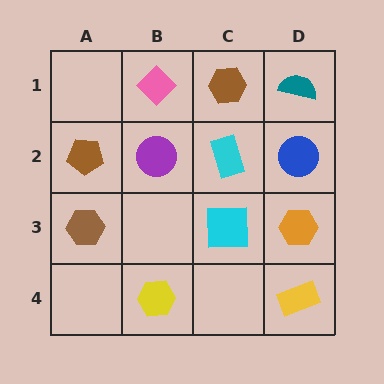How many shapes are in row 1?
3 shapes.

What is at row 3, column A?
A brown hexagon.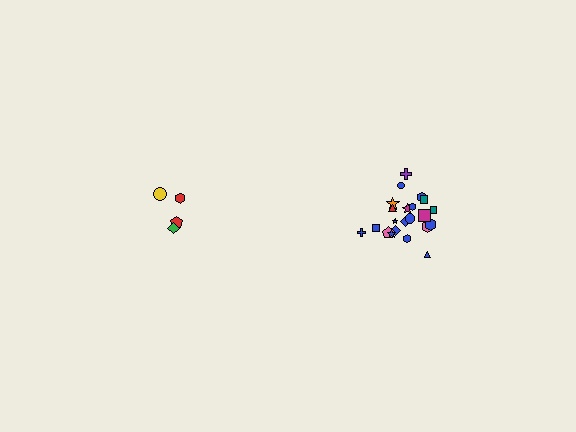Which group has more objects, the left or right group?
The right group.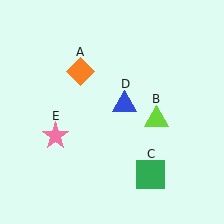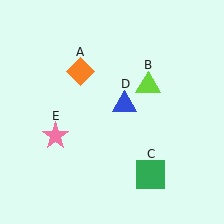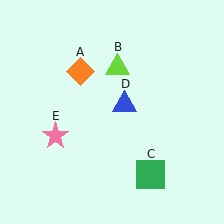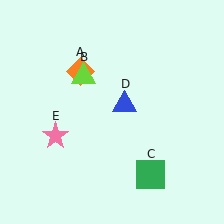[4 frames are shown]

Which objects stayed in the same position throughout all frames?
Orange diamond (object A) and green square (object C) and blue triangle (object D) and pink star (object E) remained stationary.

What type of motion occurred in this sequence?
The lime triangle (object B) rotated counterclockwise around the center of the scene.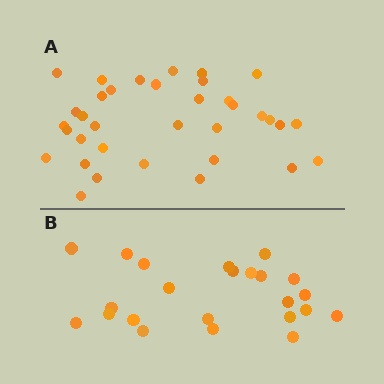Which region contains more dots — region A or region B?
Region A (the top region) has more dots.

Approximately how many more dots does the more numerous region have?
Region A has roughly 12 or so more dots than region B.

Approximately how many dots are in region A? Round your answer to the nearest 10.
About 40 dots. (The exact count is 35, which rounds to 40.)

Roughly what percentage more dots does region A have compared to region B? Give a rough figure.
About 50% more.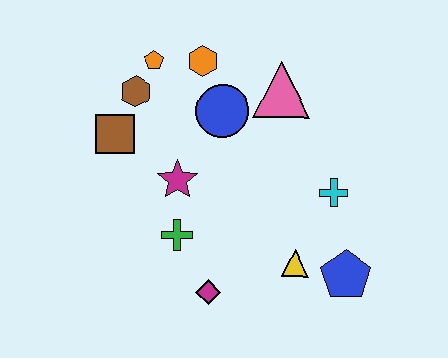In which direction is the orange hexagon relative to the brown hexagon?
The orange hexagon is to the right of the brown hexagon.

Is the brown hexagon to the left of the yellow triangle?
Yes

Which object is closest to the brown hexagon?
The orange pentagon is closest to the brown hexagon.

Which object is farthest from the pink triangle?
The magenta diamond is farthest from the pink triangle.